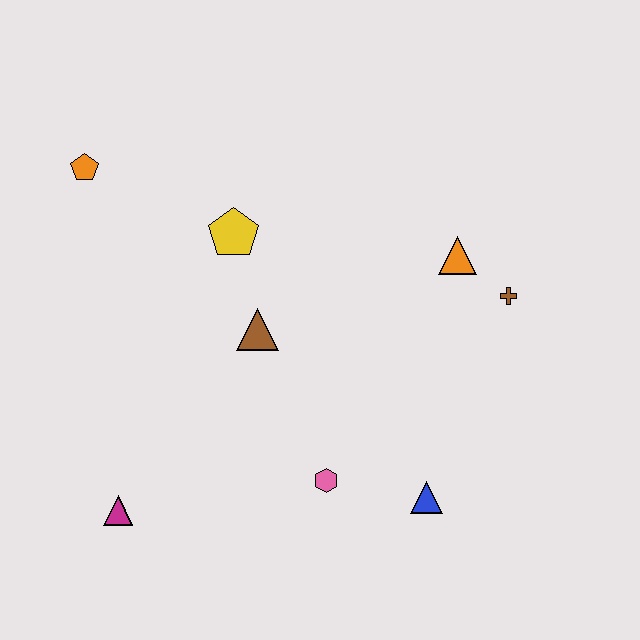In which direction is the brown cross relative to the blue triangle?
The brown cross is above the blue triangle.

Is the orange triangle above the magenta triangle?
Yes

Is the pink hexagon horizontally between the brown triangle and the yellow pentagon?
No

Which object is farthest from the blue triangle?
The orange pentagon is farthest from the blue triangle.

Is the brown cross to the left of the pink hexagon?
No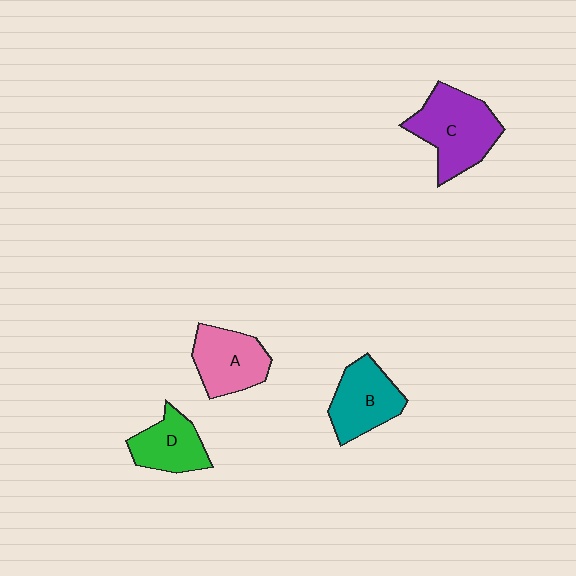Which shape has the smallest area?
Shape D (green).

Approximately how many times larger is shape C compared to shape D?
Approximately 1.6 times.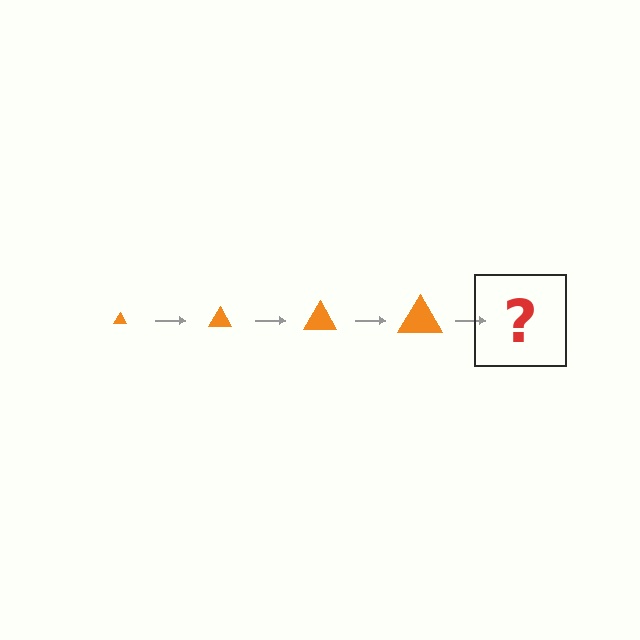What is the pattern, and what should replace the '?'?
The pattern is that the triangle gets progressively larger each step. The '?' should be an orange triangle, larger than the previous one.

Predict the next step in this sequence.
The next step is an orange triangle, larger than the previous one.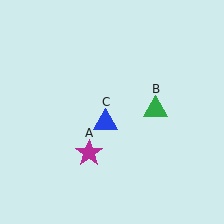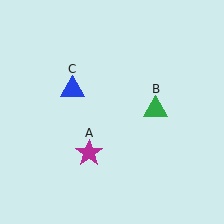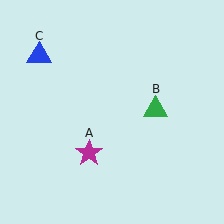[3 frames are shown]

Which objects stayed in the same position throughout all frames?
Magenta star (object A) and green triangle (object B) remained stationary.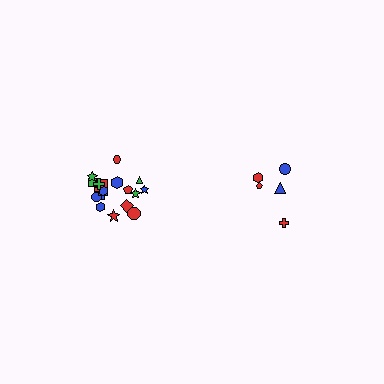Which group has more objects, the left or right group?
The left group.